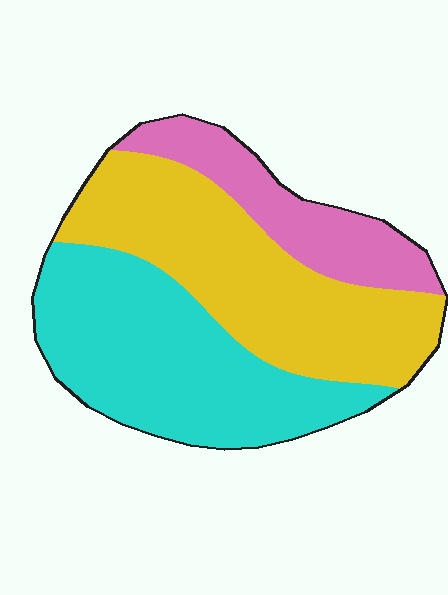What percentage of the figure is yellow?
Yellow covers about 40% of the figure.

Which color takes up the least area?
Pink, at roughly 20%.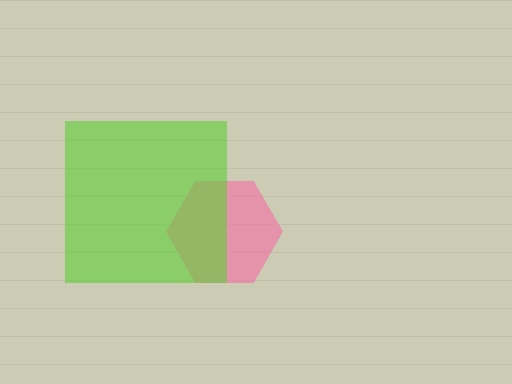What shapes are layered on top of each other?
The layered shapes are: a pink hexagon, a lime square.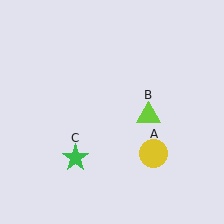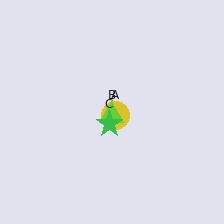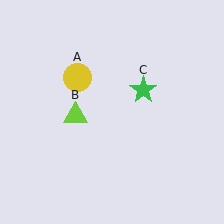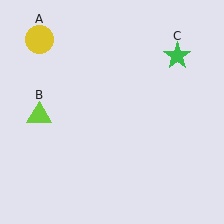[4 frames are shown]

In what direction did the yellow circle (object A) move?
The yellow circle (object A) moved up and to the left.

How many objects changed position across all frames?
3 objects changed position: yellow circle (object A), lime triangle (object B), green star (object C).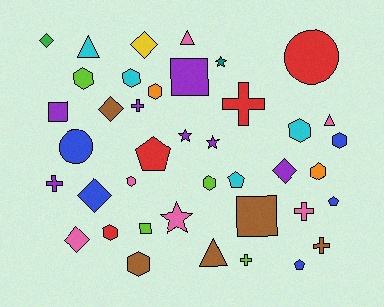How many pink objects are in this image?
There are 6 pink objects.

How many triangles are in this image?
There are 4 triangles.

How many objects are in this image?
There are 40 objects.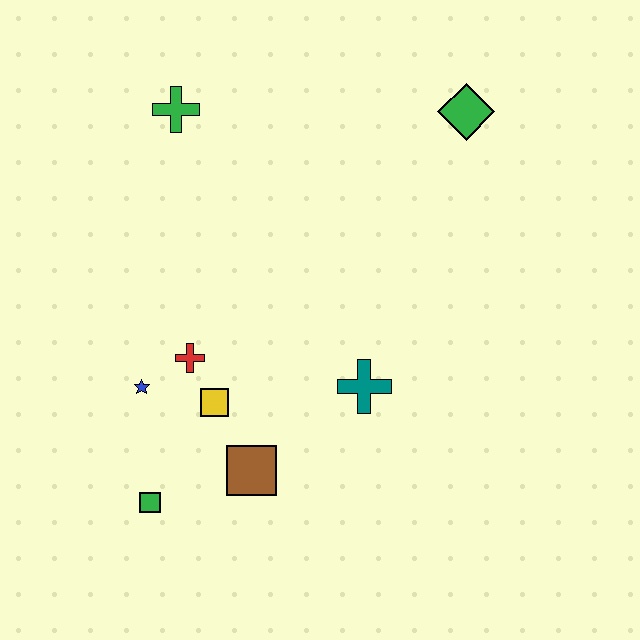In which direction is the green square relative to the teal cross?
The green square is to the left of the teal cross.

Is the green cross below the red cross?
No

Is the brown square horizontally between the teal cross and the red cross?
Yes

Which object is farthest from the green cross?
The green square is farthest from the green cross.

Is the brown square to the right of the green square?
Yes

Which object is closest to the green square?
The brown square is closest to the green square.